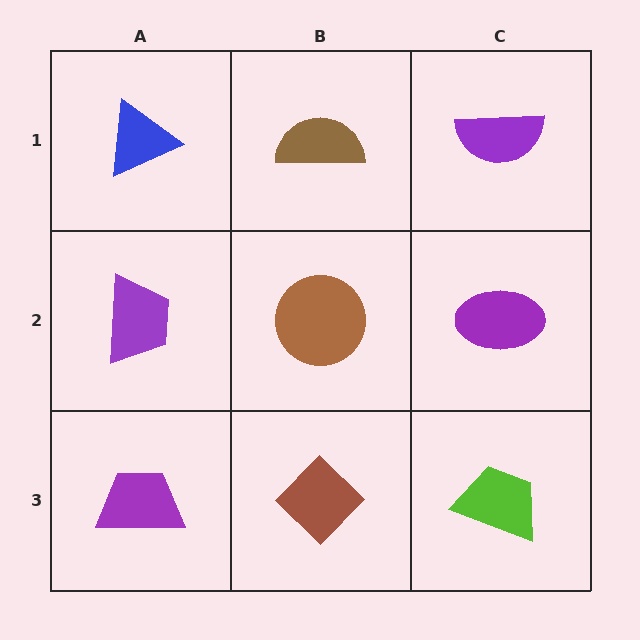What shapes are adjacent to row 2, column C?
A purple semicircle (row 1, column C), a lime trapezoid (row 3, column C), a brown circle (row 2, column B).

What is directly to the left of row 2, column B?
A purple trapezoid.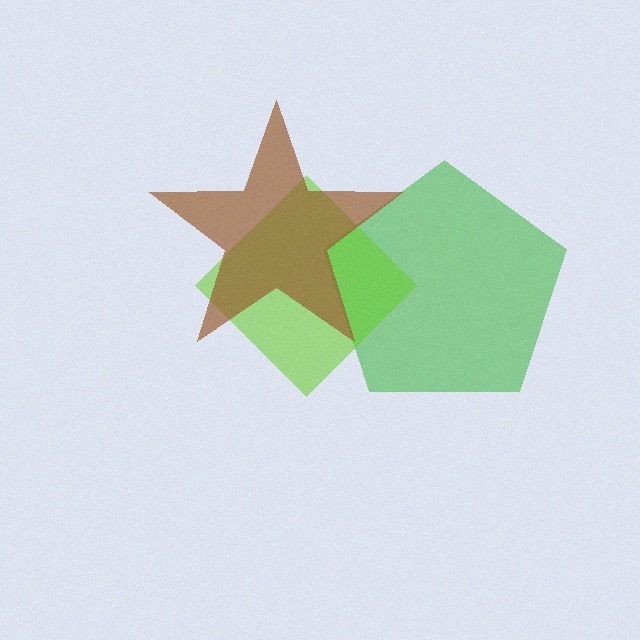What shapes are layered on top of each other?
The layered shapes are: a green pentagon, a lime diamond, a brown star.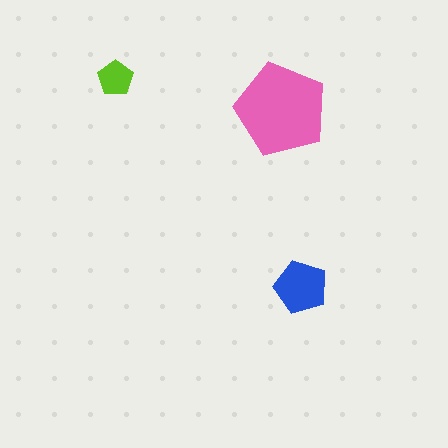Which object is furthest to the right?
The blue pentagon is rightmost.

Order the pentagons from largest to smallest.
the pink one, the blue one, the lime one.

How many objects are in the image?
There are 3 objects in the image.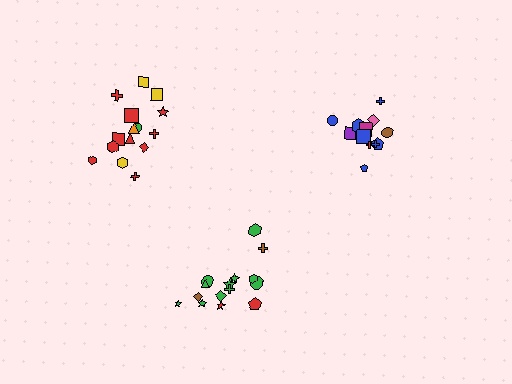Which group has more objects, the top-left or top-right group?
The top-left group.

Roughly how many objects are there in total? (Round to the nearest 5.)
Roughly 40 objects in total.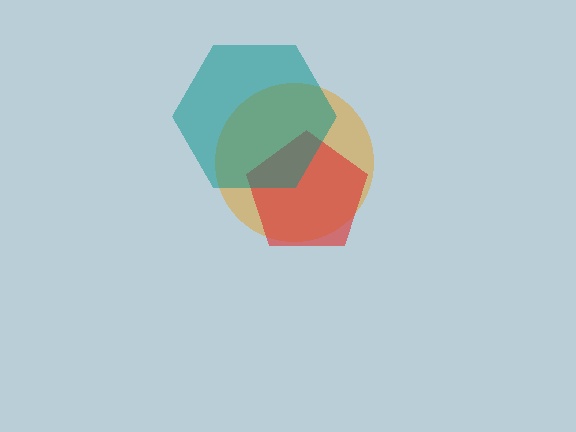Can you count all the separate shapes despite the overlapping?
Yes, there are 3 separate shapes.